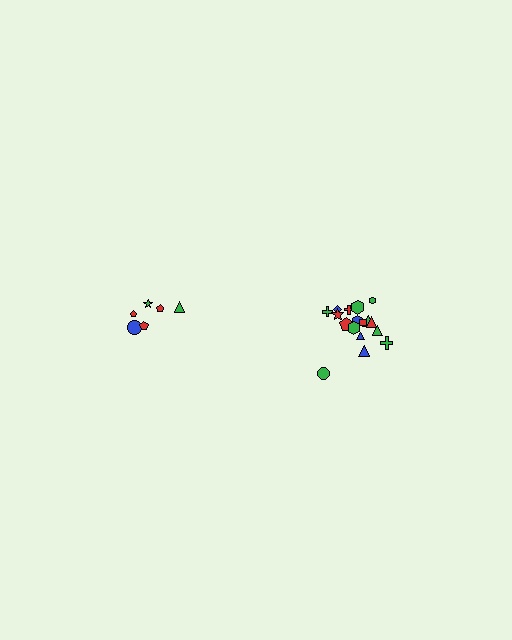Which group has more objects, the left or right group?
The right group.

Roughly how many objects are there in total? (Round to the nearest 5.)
Roughly 25 objects in total.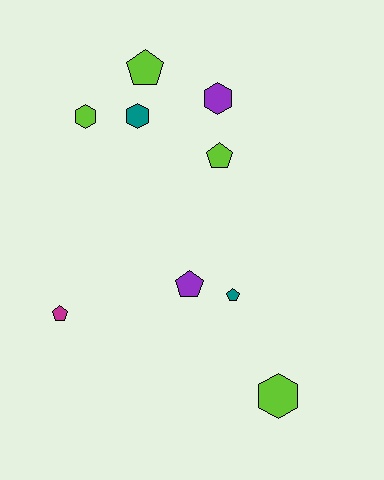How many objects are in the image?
There are 9 objects.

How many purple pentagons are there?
There is 1 purple pentagon.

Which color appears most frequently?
Lime, with 4 objects.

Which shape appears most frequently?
Pentagon, with 5 objects.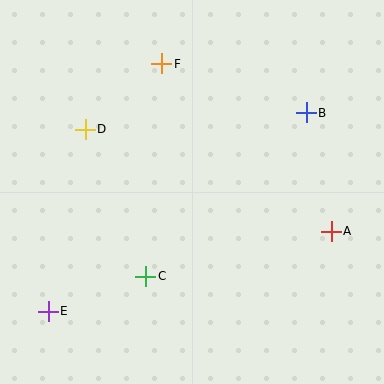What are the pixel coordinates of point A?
Point A is at (331, 231).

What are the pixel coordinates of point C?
Point C is at (146, 276).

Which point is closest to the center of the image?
Point C at (146, 276) is closest to the center.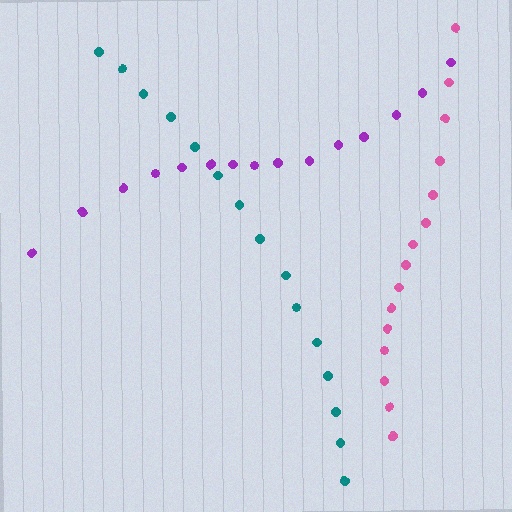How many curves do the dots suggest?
There are 3 distinct paths.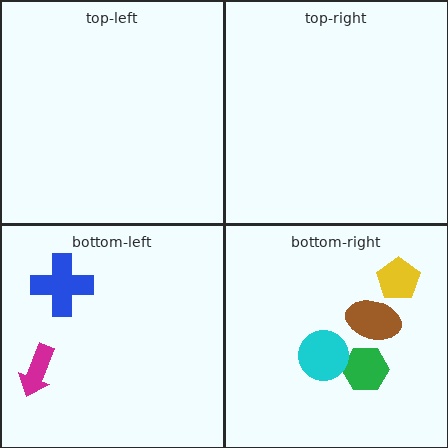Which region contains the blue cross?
The bottom-left region.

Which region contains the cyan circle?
The bottom-right region.